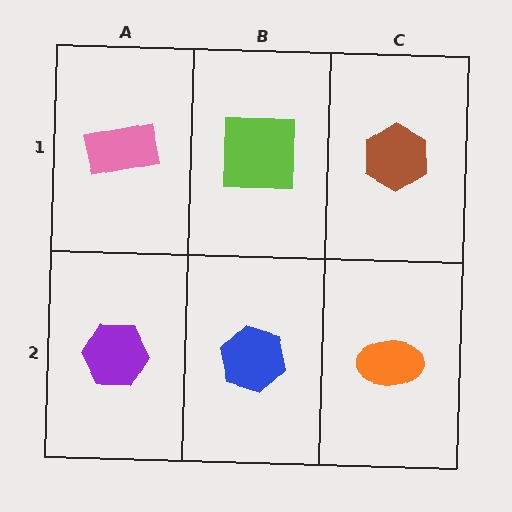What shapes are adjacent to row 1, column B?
A blue hexagon (row 2, column B), a pink rectangle (row 1, column A), a brown hexagon (row 1, column C).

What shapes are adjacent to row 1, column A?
A purple hexagon (row 2, column A), a lime square (row 1, column B).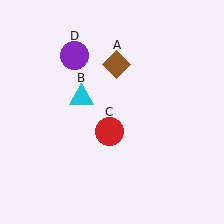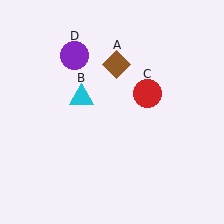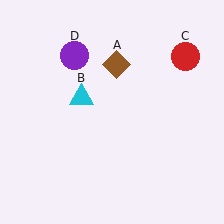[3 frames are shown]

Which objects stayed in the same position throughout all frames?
Brown diamond (object A) and cyan triangle (object B) and purple circle (object D) remained stationary.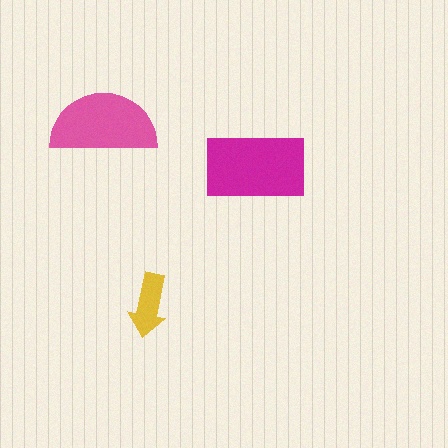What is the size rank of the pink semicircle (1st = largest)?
2nd.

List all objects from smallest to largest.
The yellow arrow, the pink semicircle, the magenta rectangle.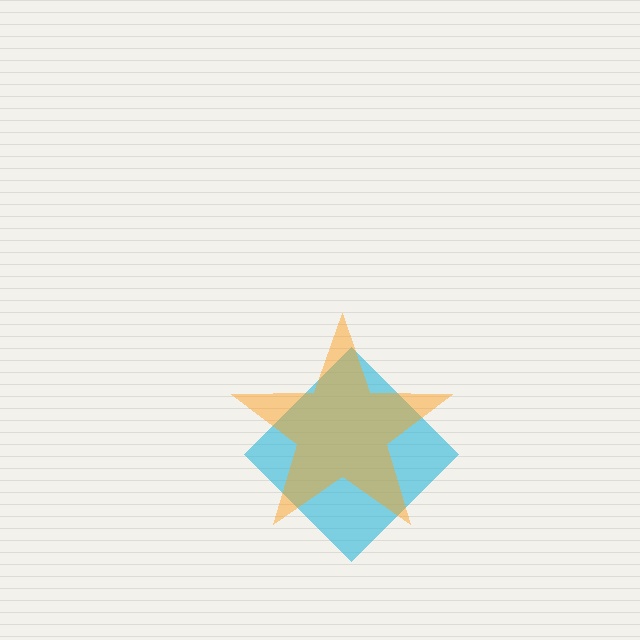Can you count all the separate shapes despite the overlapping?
Yes, there are 2 separate shapes.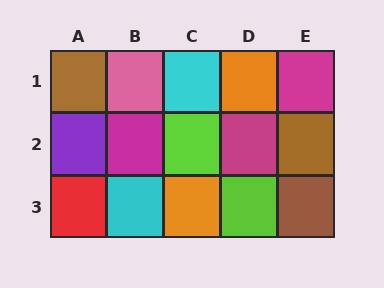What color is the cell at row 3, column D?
Lime.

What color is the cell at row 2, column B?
Magenta.